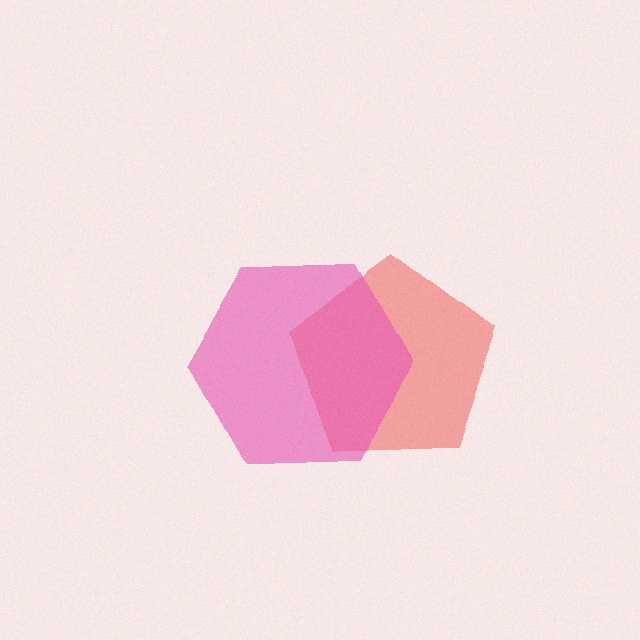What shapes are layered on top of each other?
The layered shapes are: a red pentagon, a pink hexagon.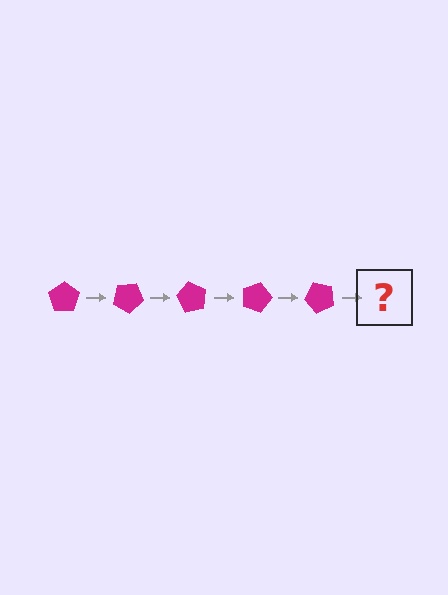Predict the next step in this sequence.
The next step is a magenta pentagon rotated 150 degrees.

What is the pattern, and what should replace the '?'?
The pattern is that the pentagon rotates 30 degrees each step. The '?' should be a magenta pentagon rotated 150 degrees.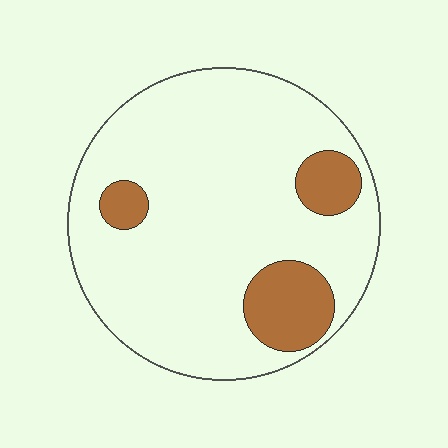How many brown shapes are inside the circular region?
3.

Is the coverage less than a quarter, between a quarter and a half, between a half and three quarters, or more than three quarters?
Less than a quarter.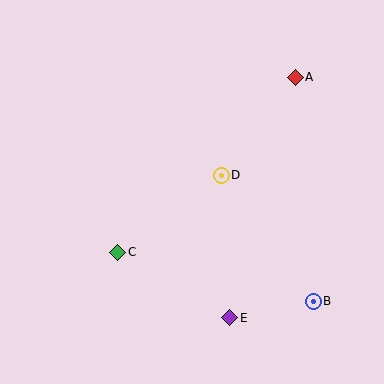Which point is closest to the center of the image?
Point D at (221, 175) is closest to the center.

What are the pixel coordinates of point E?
Point E is at (230, 318).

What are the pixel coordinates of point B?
Point B is at (313, 301).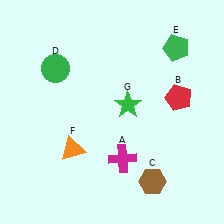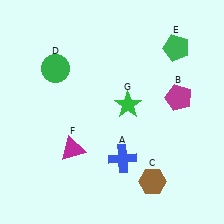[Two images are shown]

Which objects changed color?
A changed from magenta to blue. B changed from red to magenta. F changed from orange to magenta.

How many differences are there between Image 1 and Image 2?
There are 3 differences between the two images.